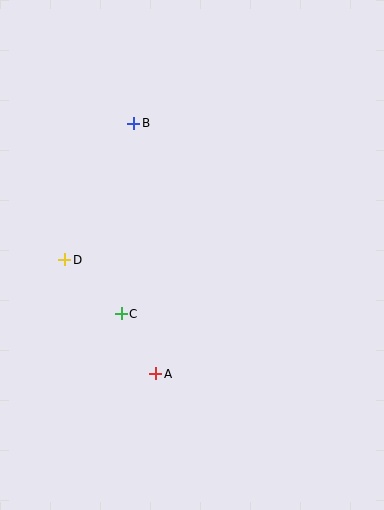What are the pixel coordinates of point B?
Point B is at (134, 123).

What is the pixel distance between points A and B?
The distance between A and B is 251 pixels.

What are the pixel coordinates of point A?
Point A is at (156, 374).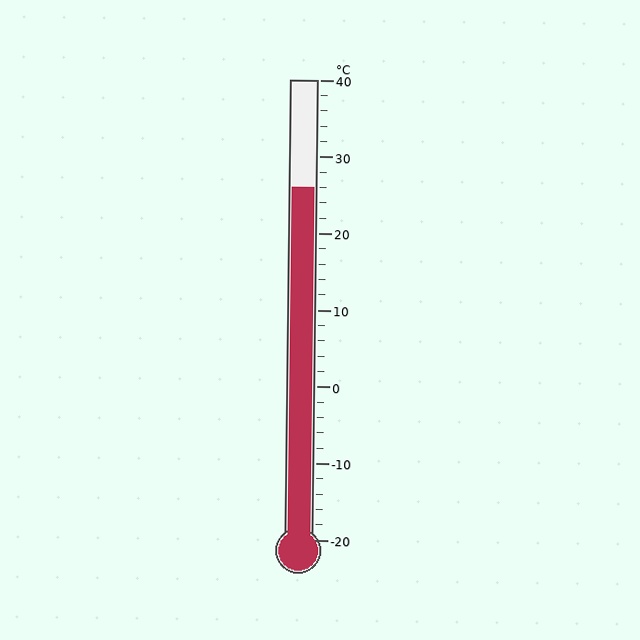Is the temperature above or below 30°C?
The temperature is below 30°C.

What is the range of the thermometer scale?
The thermometer scale ranges from -20°C to 40°C.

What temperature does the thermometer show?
The thermometer shows approximately 26°C.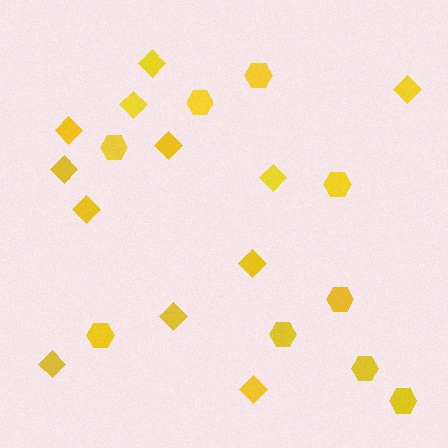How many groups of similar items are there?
There are 2 groups: one group of hexagons (9) and one group of diamonds (12).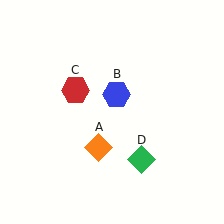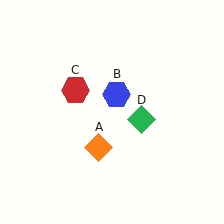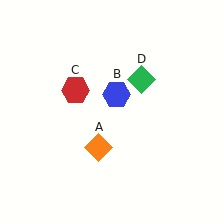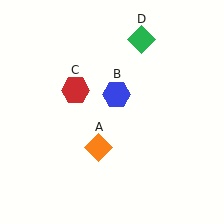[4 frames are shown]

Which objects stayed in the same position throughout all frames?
Orange diamond (object A) and blue hexagon (object B) and red hexagon (object C) remained stationary.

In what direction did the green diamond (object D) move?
The green diamond (object D) moved up.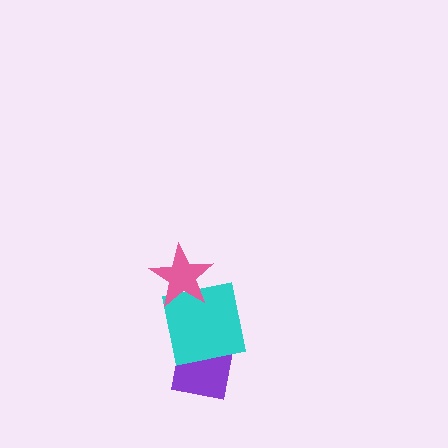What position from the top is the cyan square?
The cyan square is 2nd from the top.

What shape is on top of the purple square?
The cyan square is on top of the purple square.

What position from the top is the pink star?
The pink star is 1st from the top.